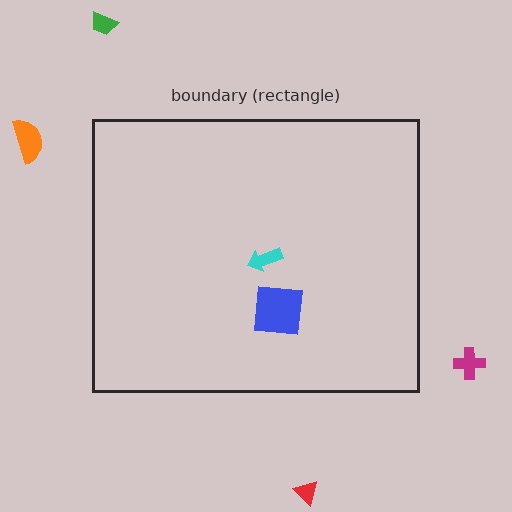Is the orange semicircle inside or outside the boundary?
Outside.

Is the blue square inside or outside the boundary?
Inside.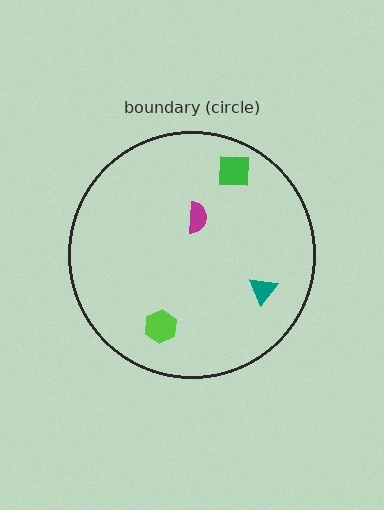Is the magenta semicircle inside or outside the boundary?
Inside.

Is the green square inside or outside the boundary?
Inside.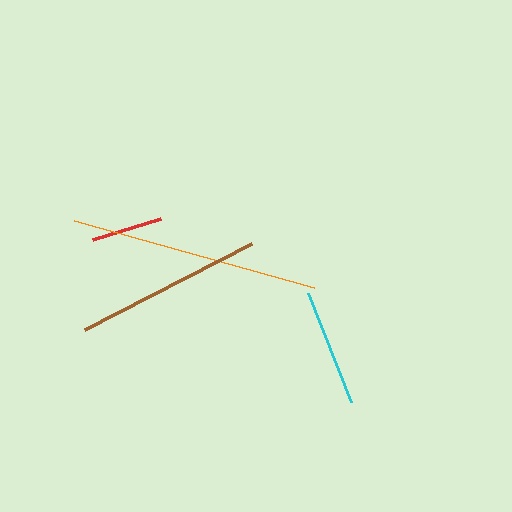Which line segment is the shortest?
The red line is the shortest at approximately 71 pixels.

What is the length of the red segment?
The red segment is approximately 71 pixels long.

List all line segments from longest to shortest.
From longest to shortest: orange, brown, cyan, red.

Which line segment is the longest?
The orange line is the longest at approximately 249 pixels.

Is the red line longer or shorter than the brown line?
The brown line is longer than the red line.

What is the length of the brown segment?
The brown segment is approximately 188 pixels long.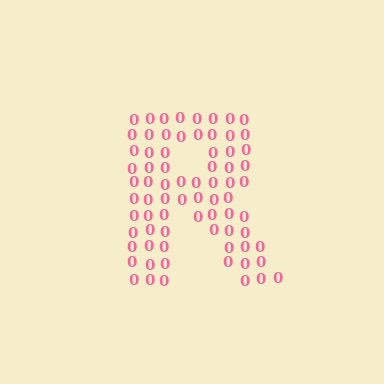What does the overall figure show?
The overall figure shows the letter R.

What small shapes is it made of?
It is made of small digit 0's.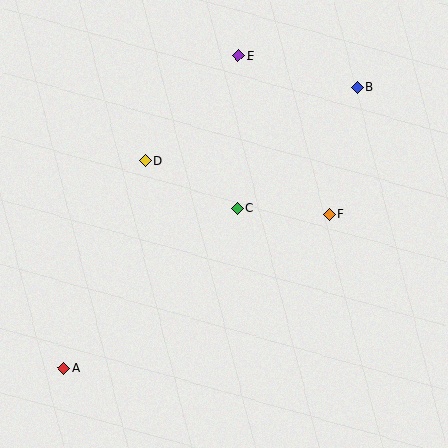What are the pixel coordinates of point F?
Point F is at (329, 214).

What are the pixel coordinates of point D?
Point D is at (145, 161).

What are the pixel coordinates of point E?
Point E is at (239, 56).